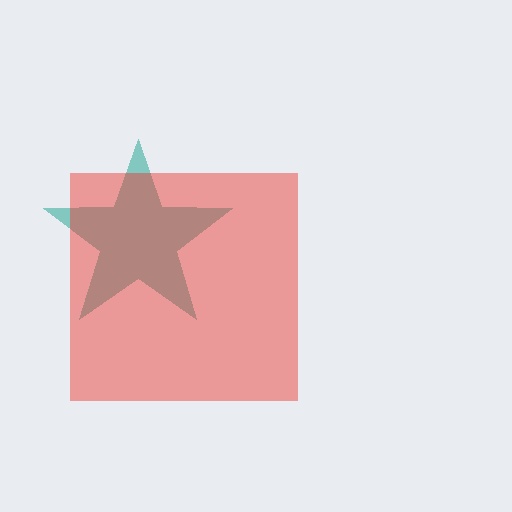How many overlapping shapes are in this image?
There are 2 overlapping shapes in the image.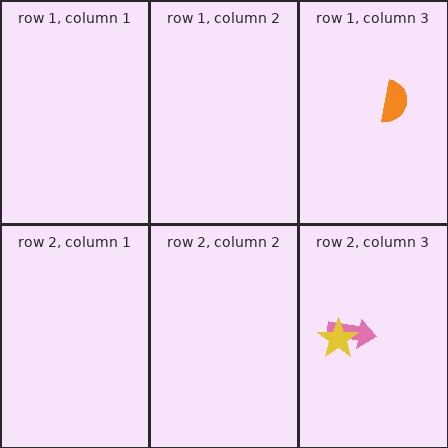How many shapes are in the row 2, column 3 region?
2.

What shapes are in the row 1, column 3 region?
The orange semicircle.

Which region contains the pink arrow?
The row 2, column 3 region.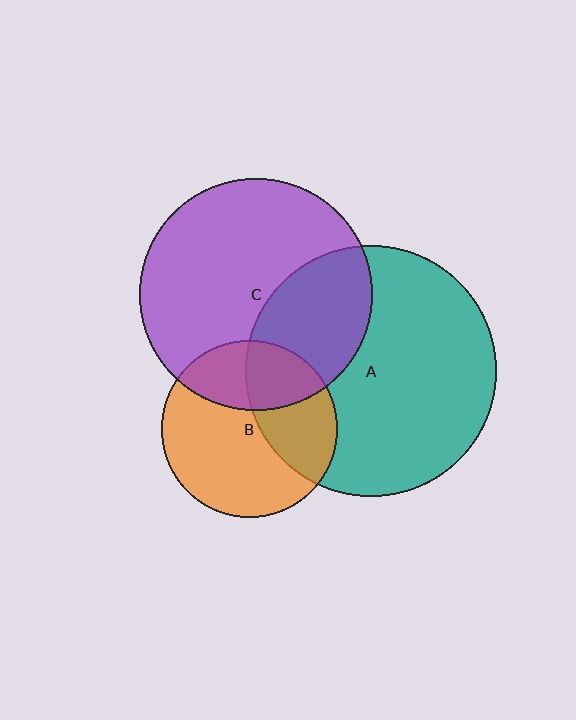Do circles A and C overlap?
Yes.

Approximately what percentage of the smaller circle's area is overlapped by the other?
Approximately 35%.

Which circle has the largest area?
Circle A (teal).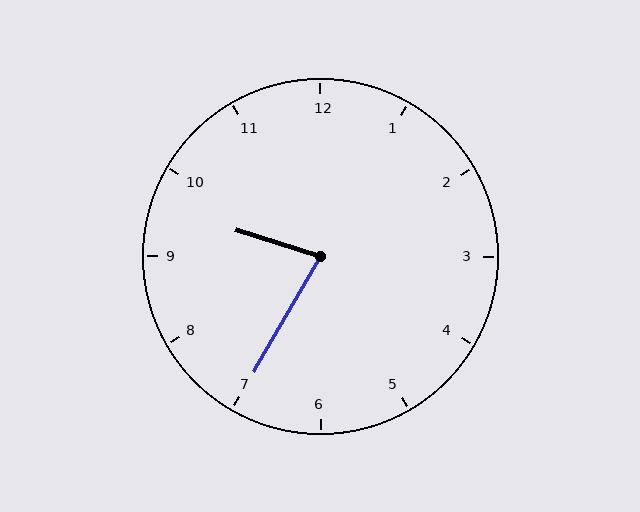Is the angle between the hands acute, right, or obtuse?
It is acute.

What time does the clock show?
9:35.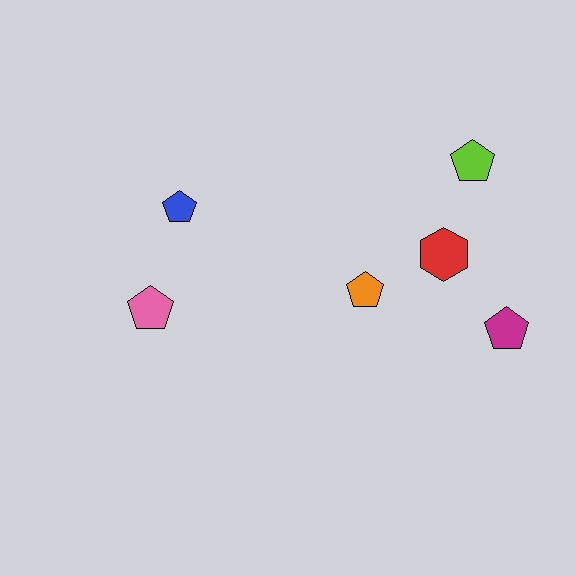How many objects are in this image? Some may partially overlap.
There are 6 objects.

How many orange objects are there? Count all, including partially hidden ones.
There is 1 orange object.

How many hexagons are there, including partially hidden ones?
There is 1 hexagon.